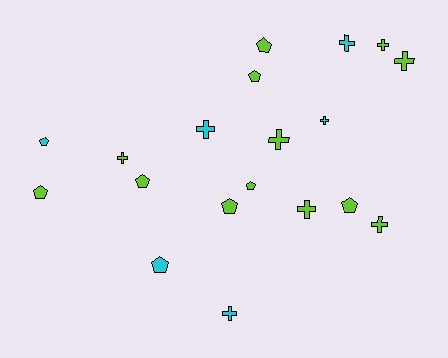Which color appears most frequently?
Lime, with 13 objects.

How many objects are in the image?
There are 19 objects.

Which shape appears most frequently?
Cross, with 10 objects.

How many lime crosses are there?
There are 6 lime crosses.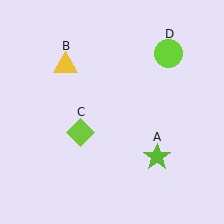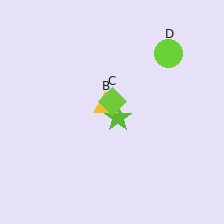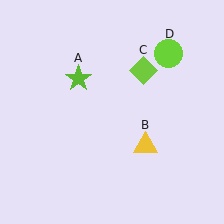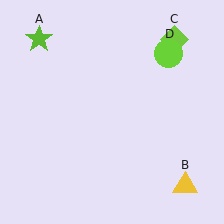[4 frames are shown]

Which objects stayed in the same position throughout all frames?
Lime circle (object D) remained stationary.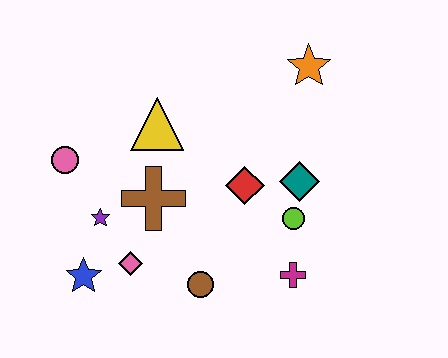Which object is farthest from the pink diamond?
The orange star is farthest from the pink diamond.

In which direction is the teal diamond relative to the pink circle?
The teal diamond is to the right of the pink circle.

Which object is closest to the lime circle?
The teal diamond is closest to the lime circle.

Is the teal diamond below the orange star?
Yes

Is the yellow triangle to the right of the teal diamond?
No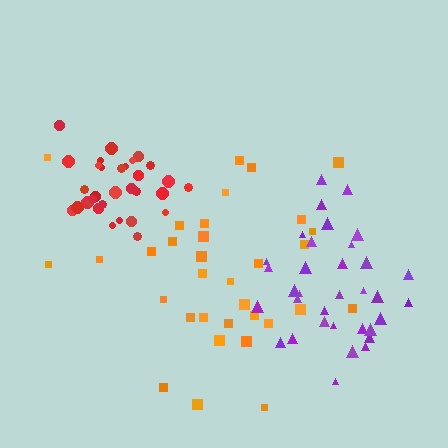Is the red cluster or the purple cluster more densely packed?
Red.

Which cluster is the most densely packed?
Red.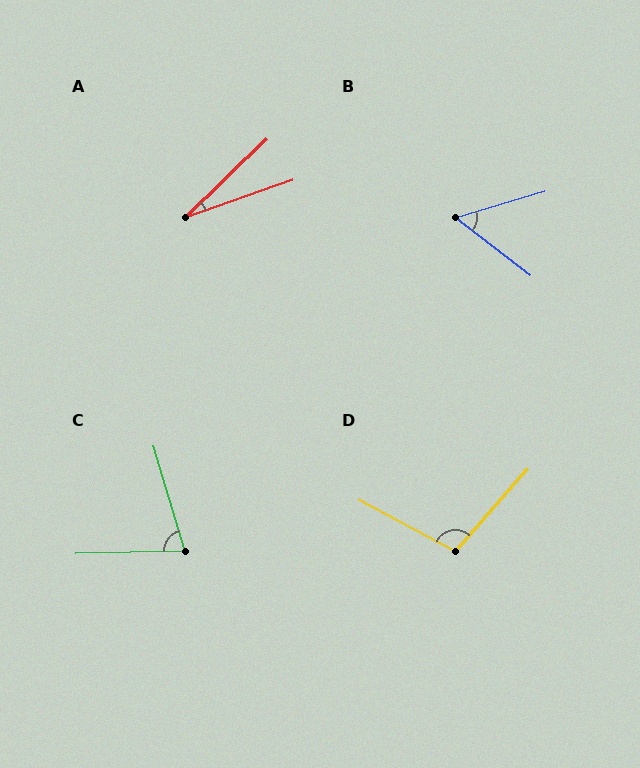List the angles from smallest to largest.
A (25°), B (54°), C (75°), D (103°).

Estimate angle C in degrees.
Approximately 75 degrees.